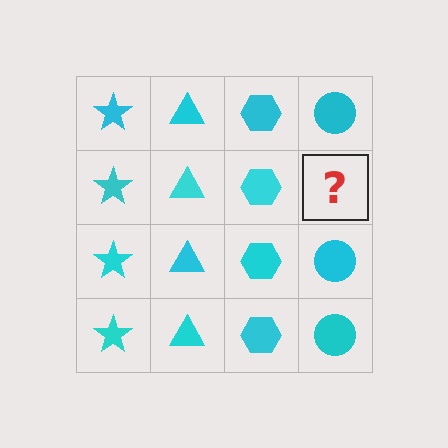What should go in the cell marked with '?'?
The missing cell should contain a cyan circle.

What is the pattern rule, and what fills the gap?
The rule is that each column has a consistent shape. The gap should be filled with a cyan circle.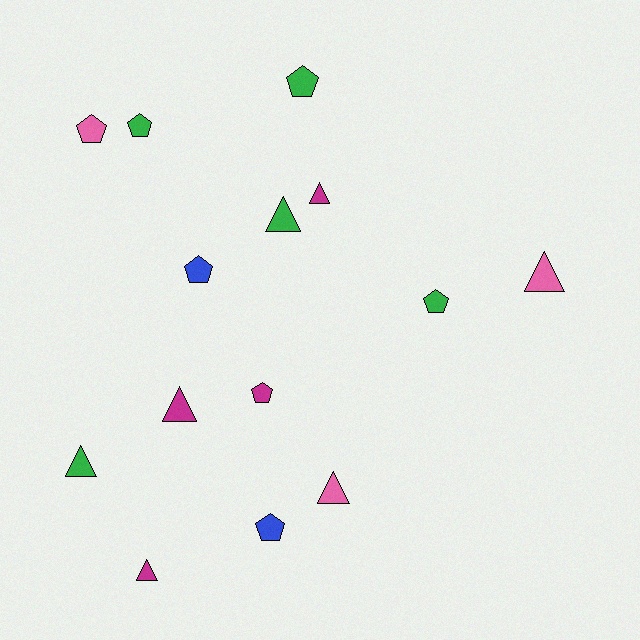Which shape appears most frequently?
Triangle, with 7 objects.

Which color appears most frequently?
Green, with 5 objects.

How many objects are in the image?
There are 14 objects.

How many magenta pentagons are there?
There is 1 magenta pentagon.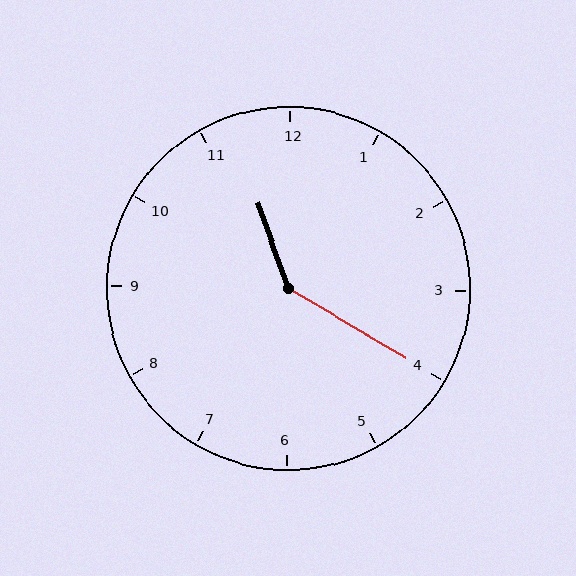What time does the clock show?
11:20.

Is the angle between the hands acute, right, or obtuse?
It is obtuse.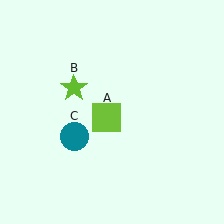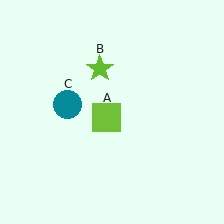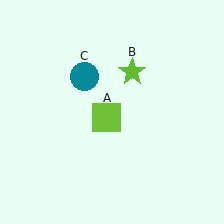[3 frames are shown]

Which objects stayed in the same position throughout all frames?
Lime square (object A) remained stationary.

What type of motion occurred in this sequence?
The lime star (object B), teal circle (object C) rotated clockwise around the center of the scene.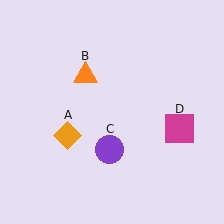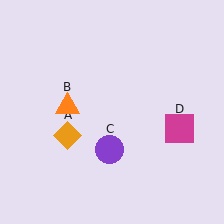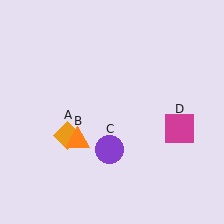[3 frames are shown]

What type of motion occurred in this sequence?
The orange triangle (object B) rotated counterclockwise around the center of the scene.